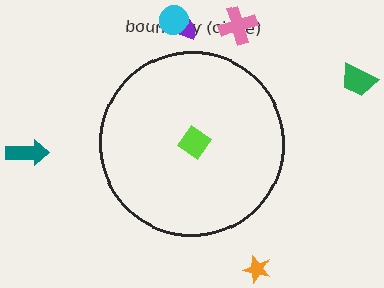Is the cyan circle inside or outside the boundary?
Outside.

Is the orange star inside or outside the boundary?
Outside.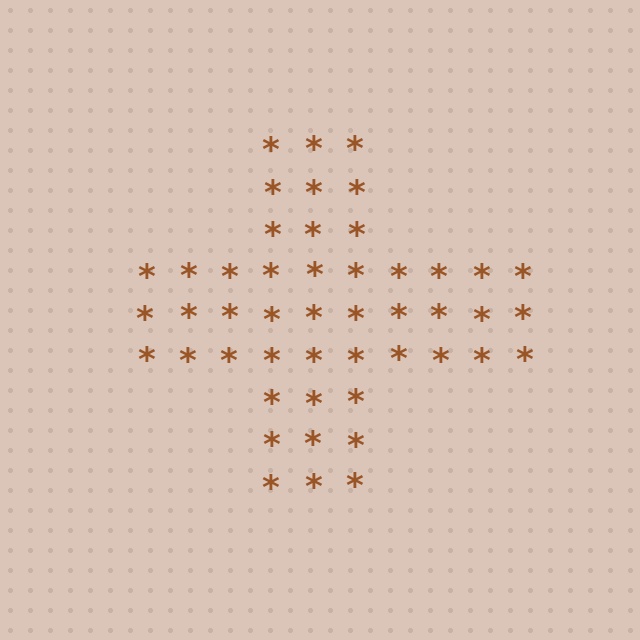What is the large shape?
The large shape is a cross.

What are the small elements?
The small elements are asterisks.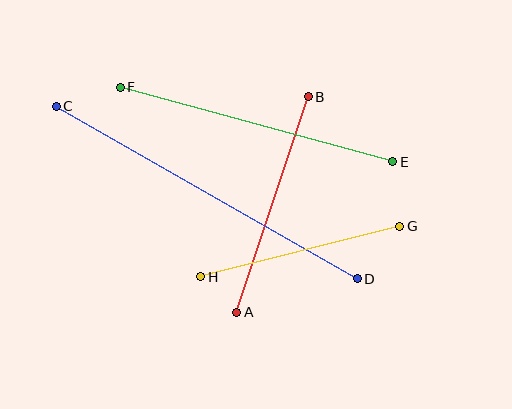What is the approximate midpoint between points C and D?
The midpoint is at approximately (207, 192) pixels.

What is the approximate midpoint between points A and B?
The midpoint is at approximately (273, 204) pixels.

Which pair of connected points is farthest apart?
Points C and D are farthest apart.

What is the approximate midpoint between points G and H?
The midpoint is at approximately (300, 251) pixels.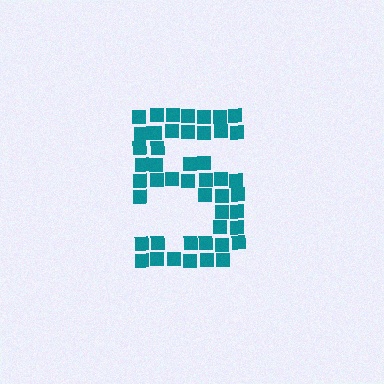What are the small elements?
The small elements are squares.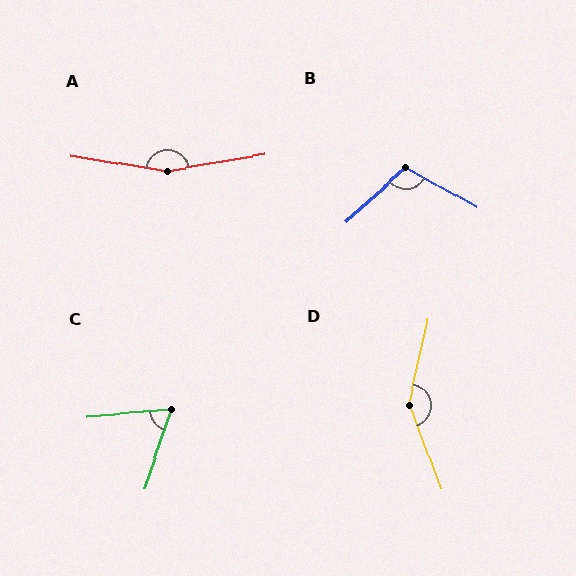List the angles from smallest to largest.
C (66°), B (109°), D (147°), A (161°).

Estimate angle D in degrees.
Approximately 147 degrees.